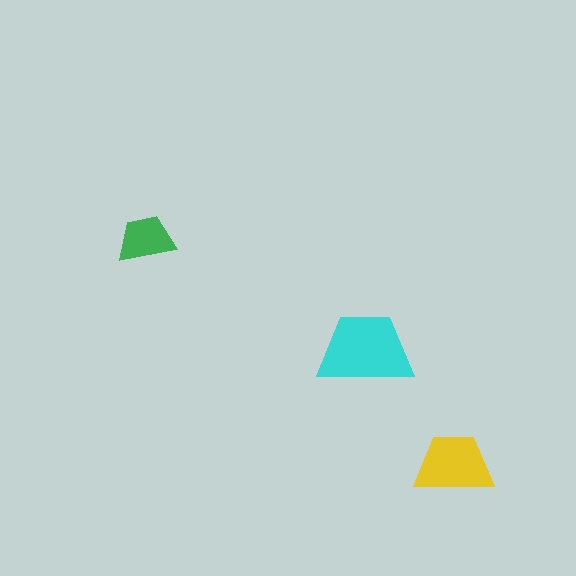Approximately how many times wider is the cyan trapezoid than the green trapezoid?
About 1.5 times wider.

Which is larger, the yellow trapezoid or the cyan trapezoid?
The cyan one.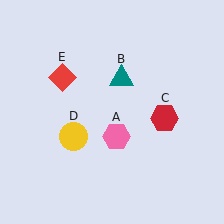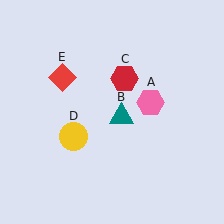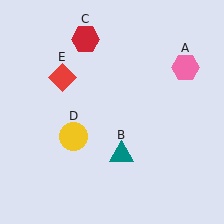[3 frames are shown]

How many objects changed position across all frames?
3 objects changed position: pink hexagon (object A), teal triangle (object B), red hexagon (object C).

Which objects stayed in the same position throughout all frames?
Yellow circle (object D) and red diamond (object E) remained stationary.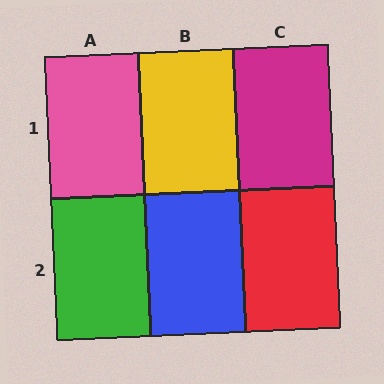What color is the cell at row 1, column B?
Yellow.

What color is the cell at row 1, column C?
Magenta.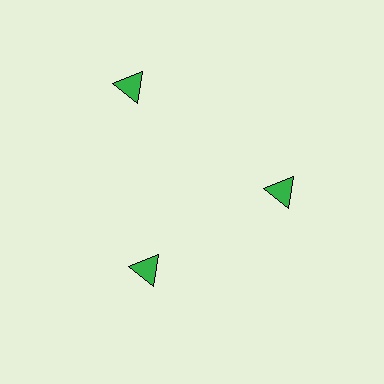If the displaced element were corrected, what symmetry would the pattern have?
It would have 3-fold rotational symmetry — the pattern would map onto itself every 120 degrees.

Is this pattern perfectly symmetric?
No. The 3 green triangles are arranged in a ring, but one element near the 11 o'clock position is pushed outward from the center, breaking the 3-fold rotational symmetry.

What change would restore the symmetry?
The symmetry would be restored by moving it inward, back onto the ring so that all 3 triangles sit at equal angles and equal distance from the center.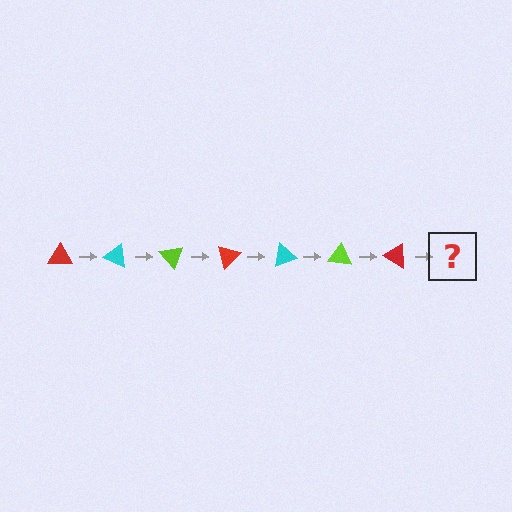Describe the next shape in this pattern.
It should be a cyan triangle, rotated 175 degrees from the start.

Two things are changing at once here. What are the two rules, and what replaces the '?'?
The two rules are that it rotates 25 degrees each step and the color cycles through red, cyan, and lime. The '?' should be a cyan triangle, rotated 175 degrees from the start.